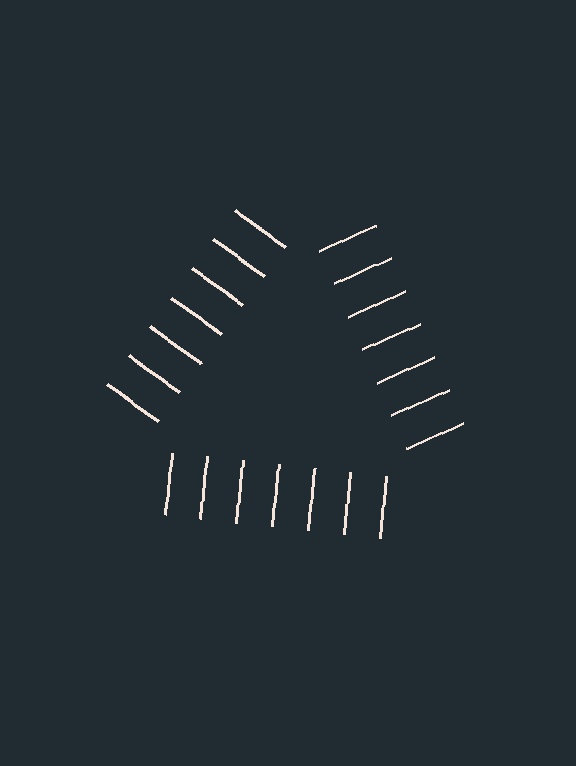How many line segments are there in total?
21 — 7 along each of the 3 edges.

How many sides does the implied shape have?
3 sides — the line-ends trace a triangle.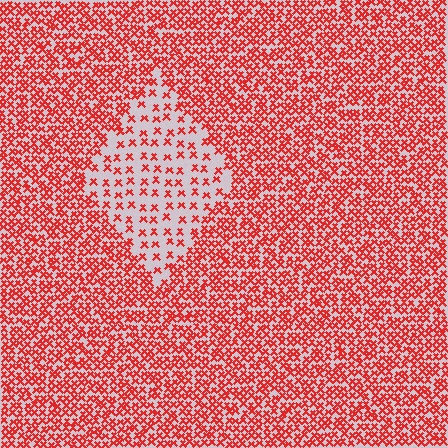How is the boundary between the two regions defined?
The boundary is defined by a change in element density (approximately 2.6x ratio). All elements are the same color, size, and shape.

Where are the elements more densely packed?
The elements are more densely packed outside the diamond boundary.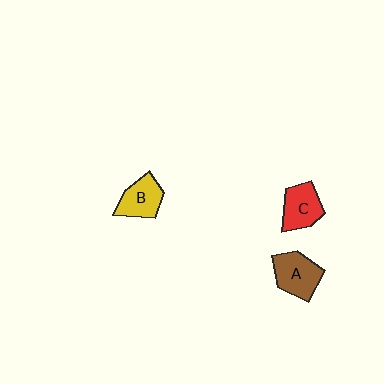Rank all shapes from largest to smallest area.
From largest to smallest: A (brown), C (red), B (yellow).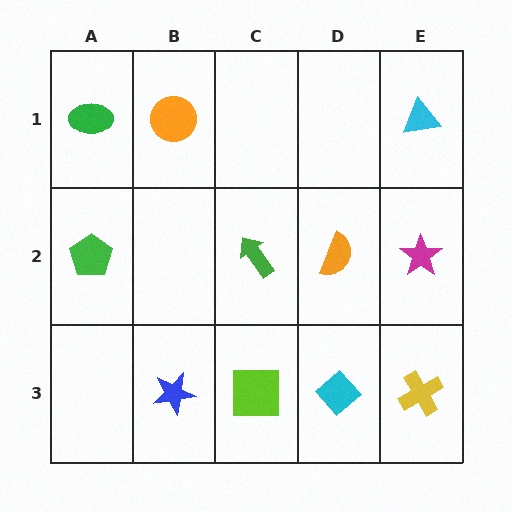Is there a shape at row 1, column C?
No, that cell is empty.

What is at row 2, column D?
An orange semicircle.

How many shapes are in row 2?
4 shapes.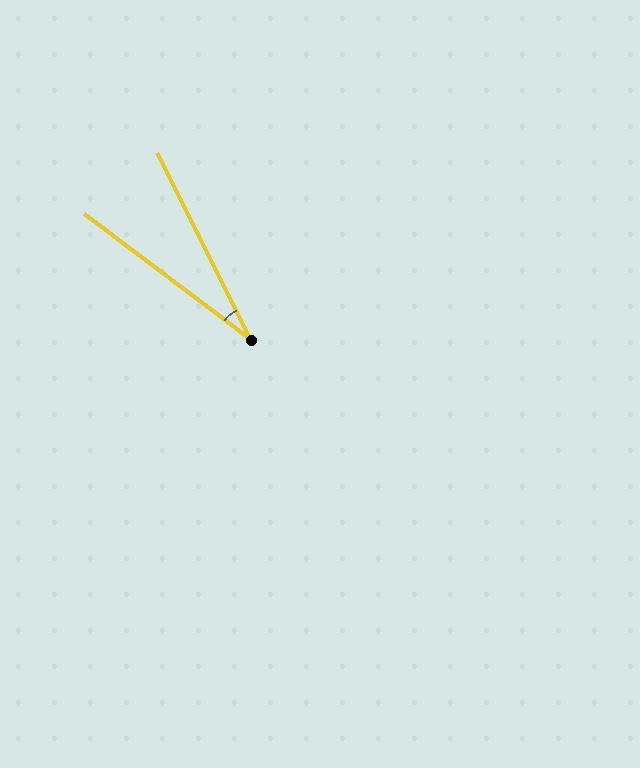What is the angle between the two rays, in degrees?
Approximately 26 degrees.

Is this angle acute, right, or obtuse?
It is acute.